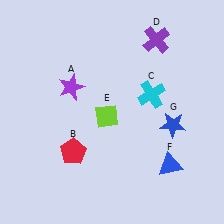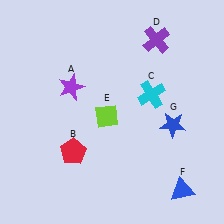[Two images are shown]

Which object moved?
The blue triangle (F) moved down.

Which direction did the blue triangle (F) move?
The blue triangle (F) moved down.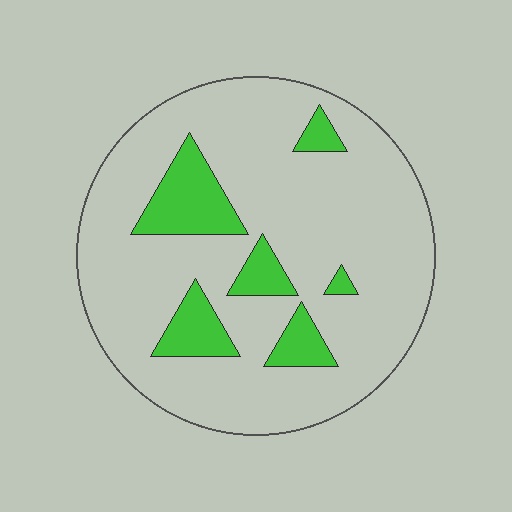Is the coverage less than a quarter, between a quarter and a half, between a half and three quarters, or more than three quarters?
Less than a quarter.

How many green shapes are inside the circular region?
6.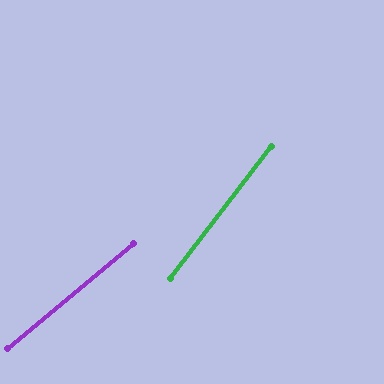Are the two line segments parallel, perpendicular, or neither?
Neither parallel nor perpendicular — they differ by about 13°.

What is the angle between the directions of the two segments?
Approximately 13 degrees.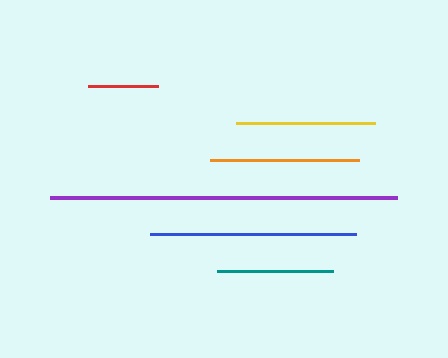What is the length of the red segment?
The red segment is approximately 70 pixels long.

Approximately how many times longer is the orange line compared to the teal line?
The orange line is approximately 1.3 times the length of the teal line.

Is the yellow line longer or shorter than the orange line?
The orange line is longer than the yellow line.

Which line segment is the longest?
The purple line is the longest at approximately 347 pixels.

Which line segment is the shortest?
The red line is the shortest at approximately 70 pixels.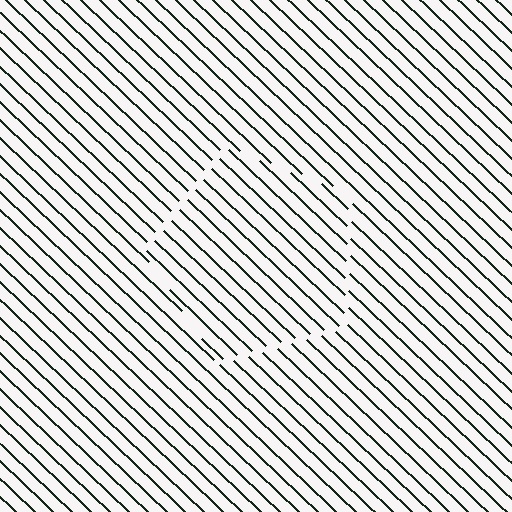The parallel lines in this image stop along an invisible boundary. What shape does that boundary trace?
An illusory pentagon. The interior of the shape contains the same grating, shifted by half a period — the contour is defined by the phase discontinuity where line-ends from the inner and outer gratings abut.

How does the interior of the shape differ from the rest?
The interior of the shape contains the same grating, shifted by half a period — the contour is defined by the phase discontinuity where line-ends from the inner and outer gratings abut.